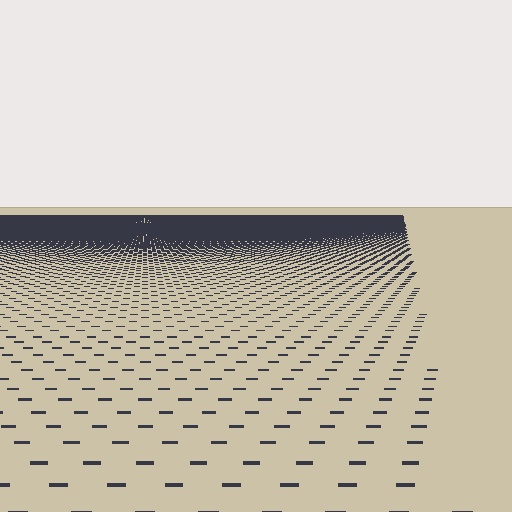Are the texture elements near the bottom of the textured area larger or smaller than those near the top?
Larger. Near the bottom, elements are closer to the viewer and appear at a bigger on-screen size.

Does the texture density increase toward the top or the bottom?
Density increases toward the top.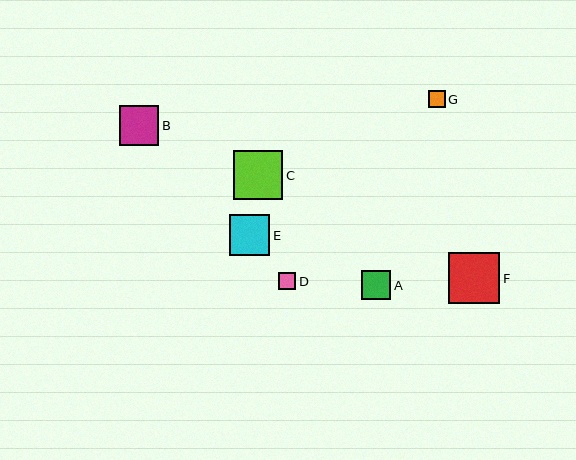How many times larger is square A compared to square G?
Square A is approximately 1.7 times the size of square G.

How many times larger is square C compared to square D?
Square C is approximately 2.8 times the size of square D.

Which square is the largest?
Square F is the largest with a size of approximately 51 pixels.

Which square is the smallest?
Square G is the smallest with a size of approximately 17 pixels.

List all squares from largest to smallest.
From largest to smallest: F, C, E, B, A, D, G.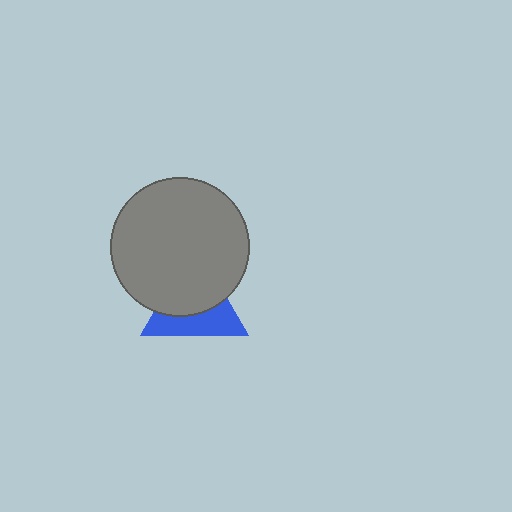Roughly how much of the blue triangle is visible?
A small part of it is visible (roughly 44%).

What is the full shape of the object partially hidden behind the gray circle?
The partially hidden object is a blue triangle.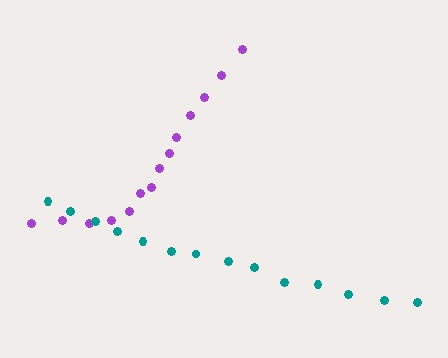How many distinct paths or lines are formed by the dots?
There are 2 distinct paths.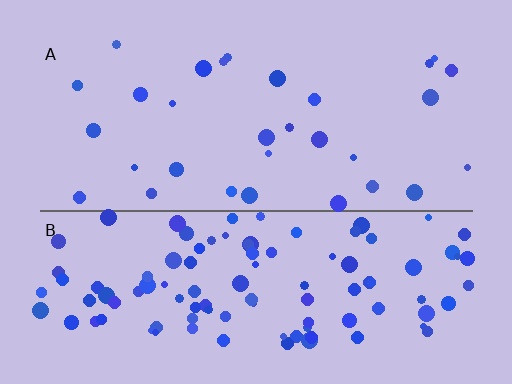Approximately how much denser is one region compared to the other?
Approximately 3.6× — region B over region A.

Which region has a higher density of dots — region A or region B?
B (the bottom).